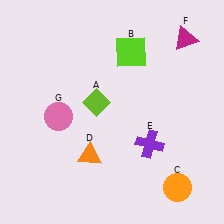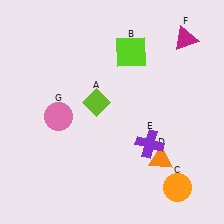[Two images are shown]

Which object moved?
The orange triangle (D) moved right.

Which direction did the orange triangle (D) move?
The orange triangle (D) moved right.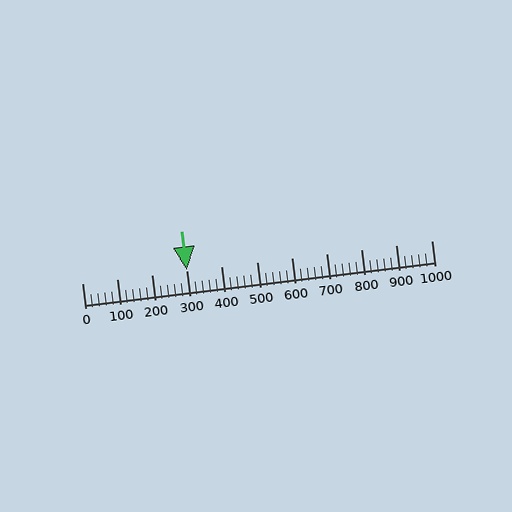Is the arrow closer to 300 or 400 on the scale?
The arrow is closer to 300.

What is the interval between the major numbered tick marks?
The major tick marks are spaced 100 units apart.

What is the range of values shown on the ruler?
The ruler shows values from 0 to 1000.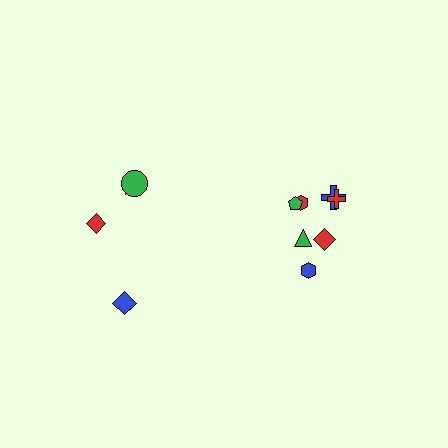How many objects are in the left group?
There are 4 objects.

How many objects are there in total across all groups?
There are 11 objects.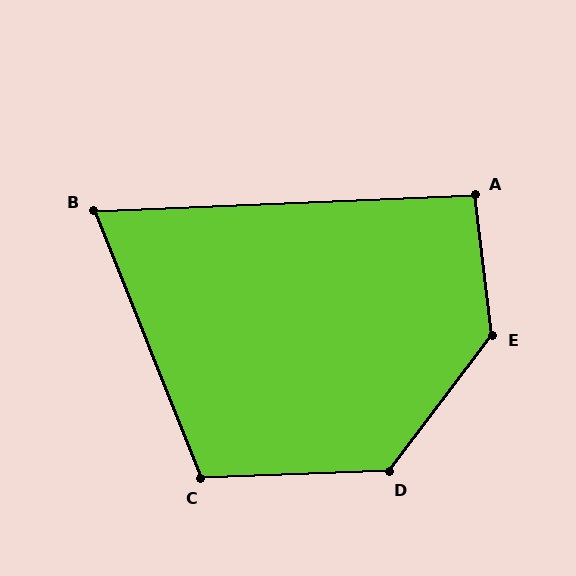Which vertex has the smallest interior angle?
B, at approximately 71 degrees.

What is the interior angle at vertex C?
Approximately 110 degrees (obtuse).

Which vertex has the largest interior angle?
E, at approximately 136 degrees.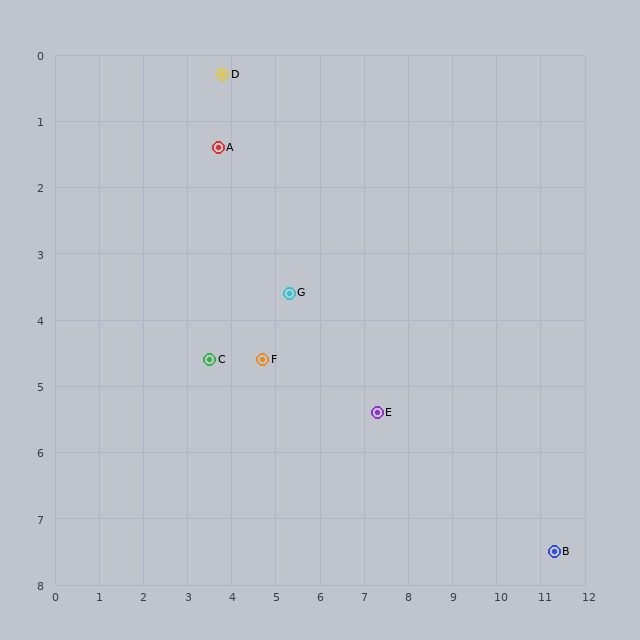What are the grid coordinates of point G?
Point G is at approximately (5.3, 3.6).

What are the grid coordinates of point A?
Point A is at approximately (3.7, 1.4).